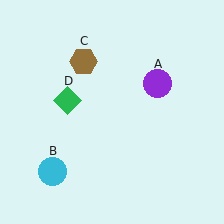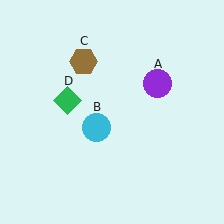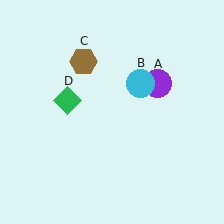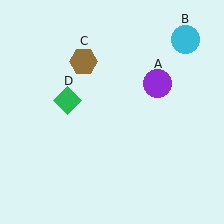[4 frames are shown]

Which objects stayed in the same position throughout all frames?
Purple circle (object A) and brown hexagon (object C) and green diamond (object D) remained stationary.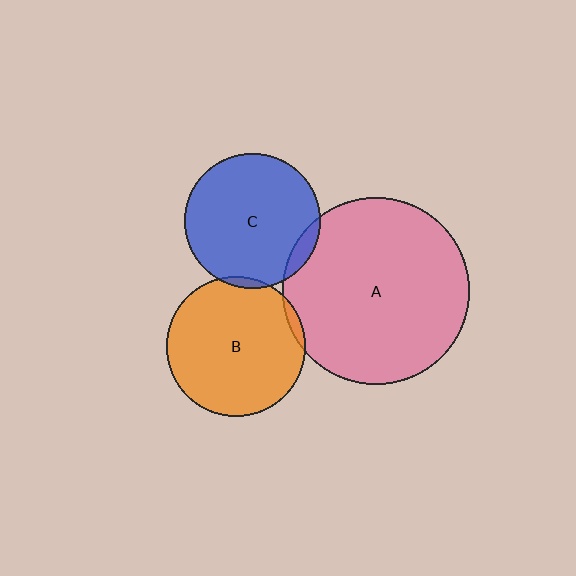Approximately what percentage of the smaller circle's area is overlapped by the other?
Approximately 5%.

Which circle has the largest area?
Circle A (pink).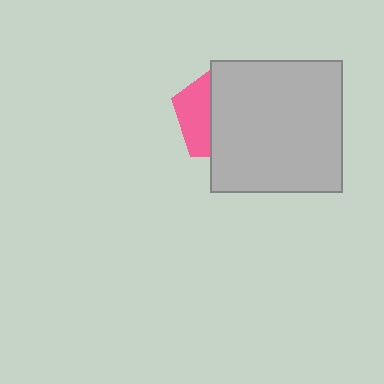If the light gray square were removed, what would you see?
You would see the complete pink pentagon.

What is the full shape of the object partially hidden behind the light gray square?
The partially hidden object is a pink pentagon.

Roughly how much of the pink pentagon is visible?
A small part of it is visible (roughly 34%).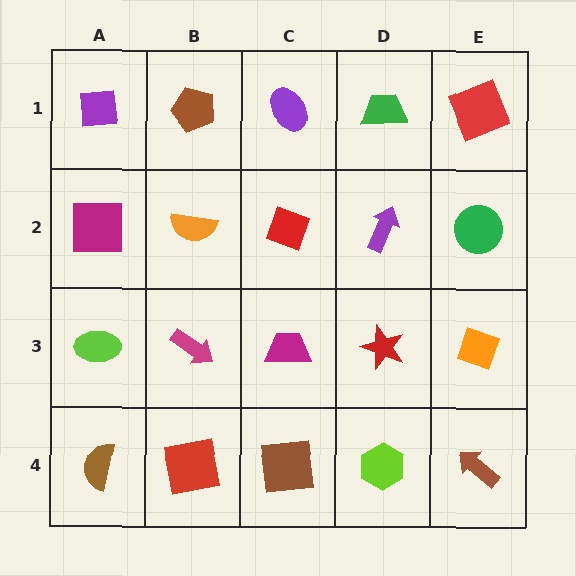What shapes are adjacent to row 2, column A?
A purple square (row 1, column A), a lime ellipse (row 3, column A), an orange semicircle (row 2, column B).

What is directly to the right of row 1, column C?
A green trapezoid.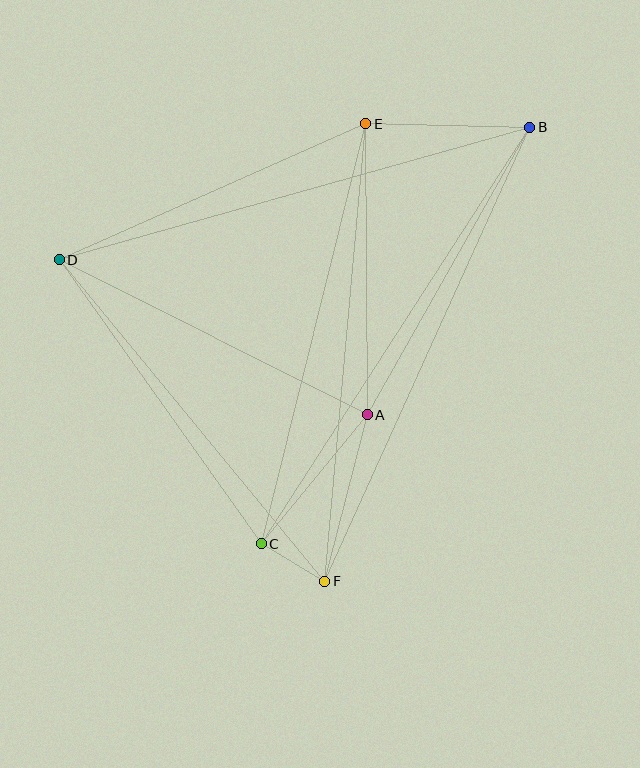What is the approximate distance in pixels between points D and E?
The distance between D and E is approximately 336 pixels.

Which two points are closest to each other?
Points C and F are closest to each other.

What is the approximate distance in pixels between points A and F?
The distance between A and F is approximately 172 pixels.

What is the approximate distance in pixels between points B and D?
The distance between B and D is approximately 489 pixels.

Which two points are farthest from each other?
Points B and F are farthest from each other.